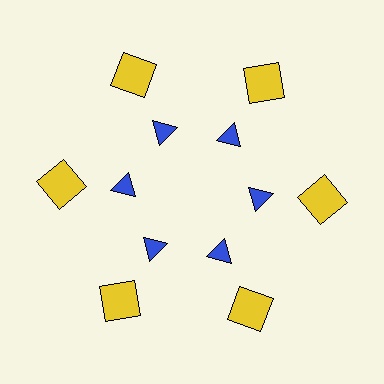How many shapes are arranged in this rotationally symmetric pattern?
There are 12 shapes, arranged in 6 groups of 2.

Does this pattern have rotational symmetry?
Yes, this pattern has 6-fold rotational symmetry. It looks the same after rotating 60 degrees around the center.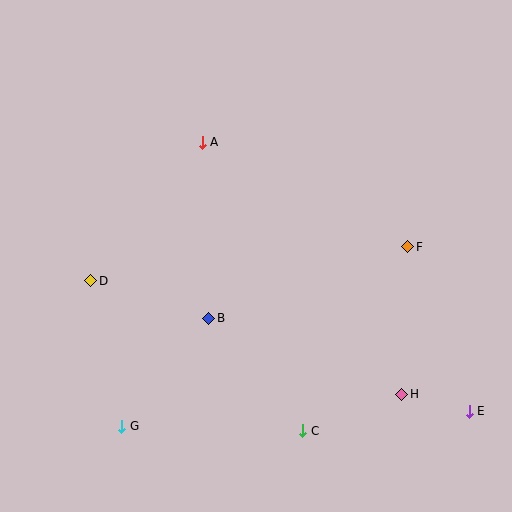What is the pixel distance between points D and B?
The distance between D and B is 123 pixels.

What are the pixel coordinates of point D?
Point D is at (91, 281).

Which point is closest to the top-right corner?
Point F is closest to the top-right corner.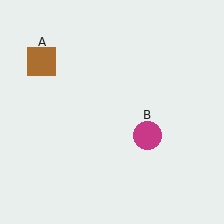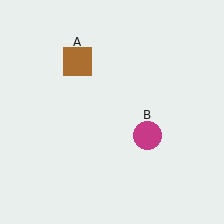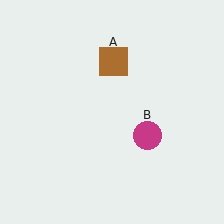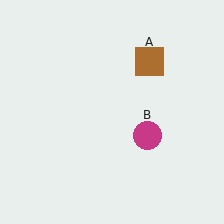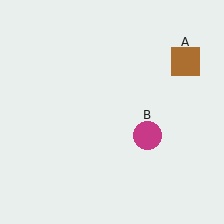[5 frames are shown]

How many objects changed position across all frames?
1 object changed position: brown square (object A).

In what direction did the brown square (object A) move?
The brown square (object A) moved right.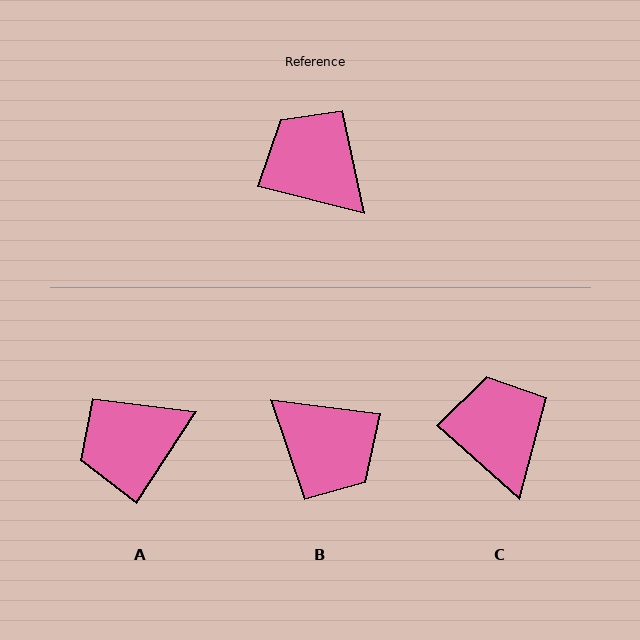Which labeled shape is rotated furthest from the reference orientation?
B, about 173 degrees away.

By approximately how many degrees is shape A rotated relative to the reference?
Approximately 71 degrees counter-clockwise.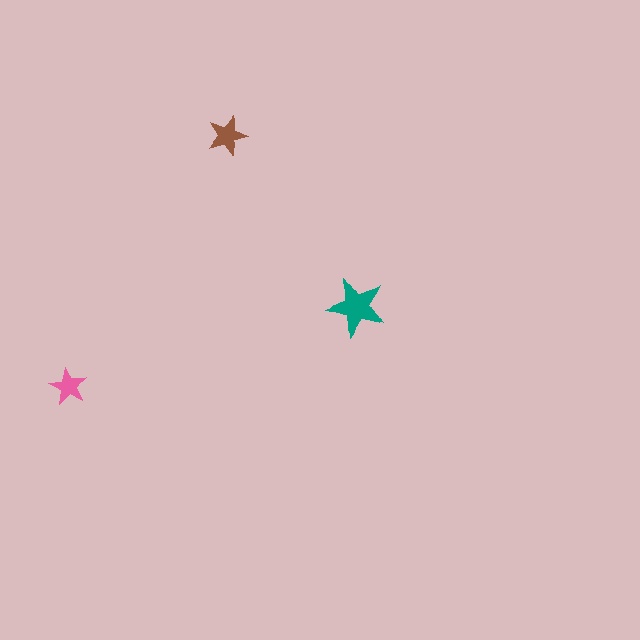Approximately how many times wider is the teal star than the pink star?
About 1.5 times wider.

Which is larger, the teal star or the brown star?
The teal one.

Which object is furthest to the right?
The teal star is rightmost.